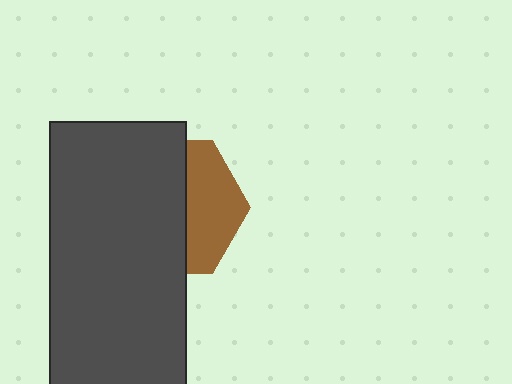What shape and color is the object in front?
The object in front is a dark gray rectangle.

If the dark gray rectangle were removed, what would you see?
You would see the complete brown hexagon.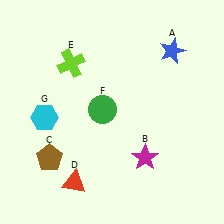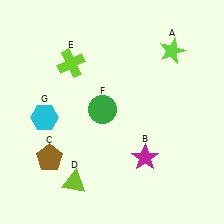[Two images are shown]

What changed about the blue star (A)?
In Image 1, A is blue. In Image 2, it changed to lime.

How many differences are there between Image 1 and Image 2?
There are 2 differences between the two images.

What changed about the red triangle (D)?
In Image 1, D is red. In Image 2, it changed to lime.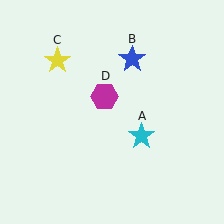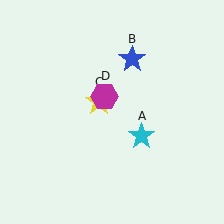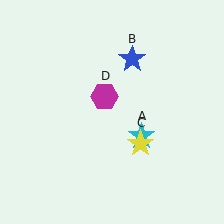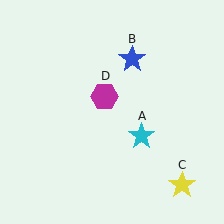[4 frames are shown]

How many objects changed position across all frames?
1 object changed position: yellow star (object C).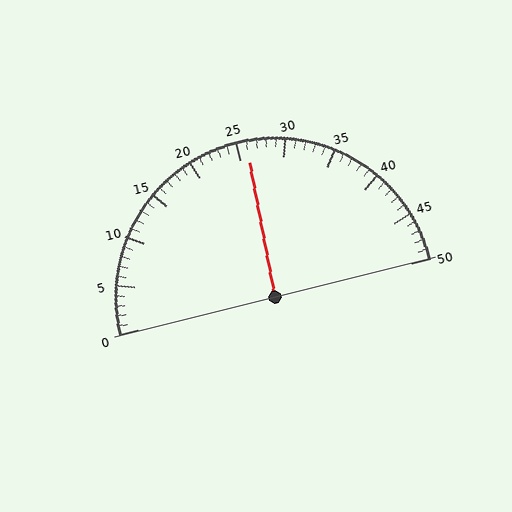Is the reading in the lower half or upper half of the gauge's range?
The reading is in the upper half of the range (0 to 50).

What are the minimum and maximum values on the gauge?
The gauge ranges from 0 to 50.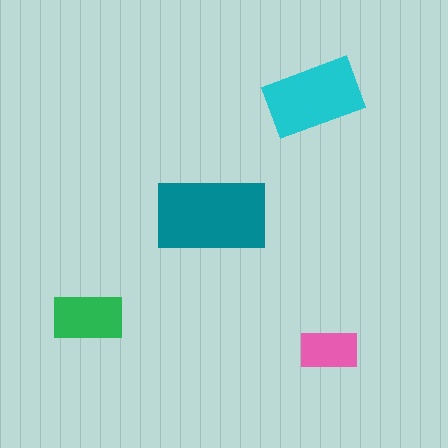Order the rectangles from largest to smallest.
the teal one, the cyan one, the green one, the pink one.